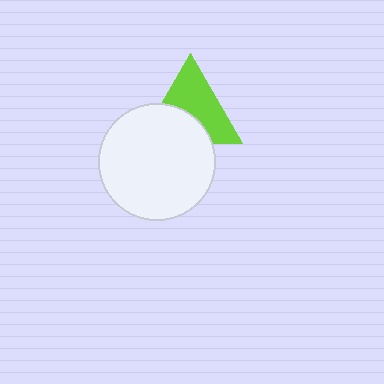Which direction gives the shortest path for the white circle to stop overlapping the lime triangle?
Moving down gives the shortest separation.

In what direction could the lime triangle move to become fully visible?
The lime triangle could move up. That would shift it out from behind the white circle entirely.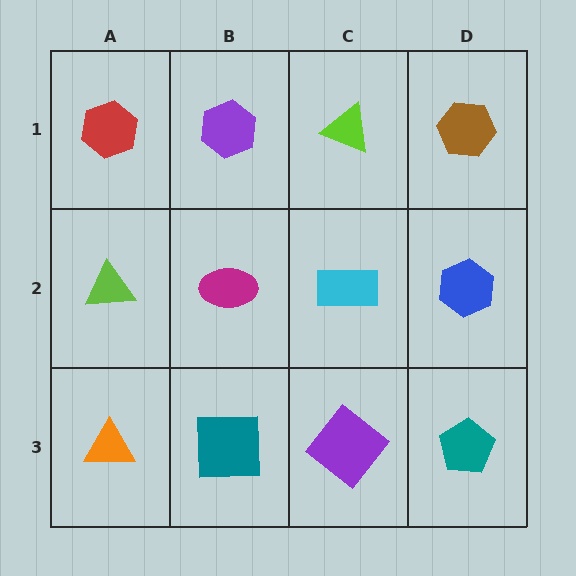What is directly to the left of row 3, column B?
An orange triangle.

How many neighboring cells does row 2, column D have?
3.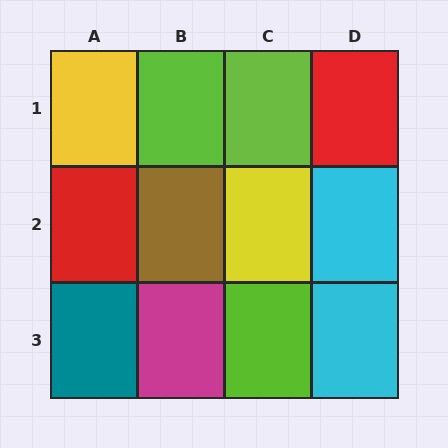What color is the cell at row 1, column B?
Lime.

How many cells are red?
2 cells are red.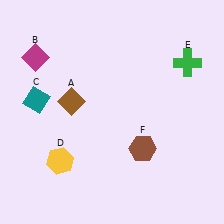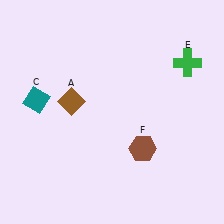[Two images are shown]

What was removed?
The magenta diamond (B), the yellow hexagon (D) were removed in Image 2.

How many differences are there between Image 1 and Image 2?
There are 2 differences between the two images.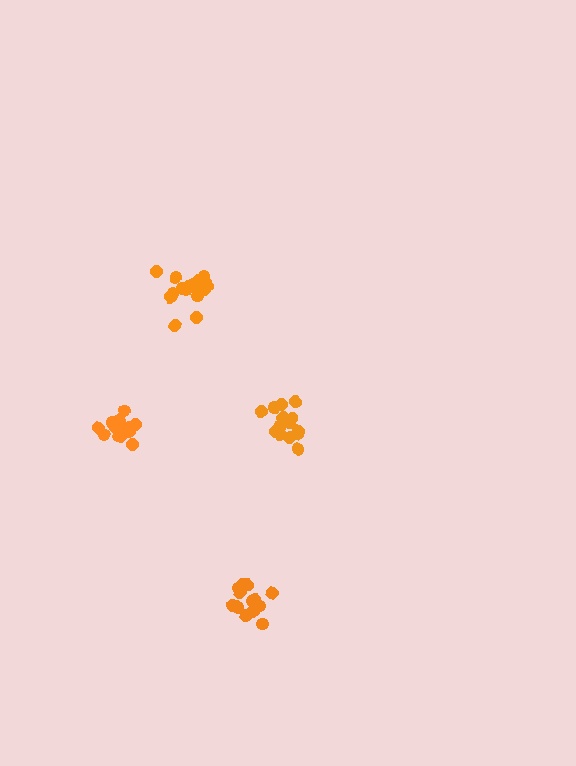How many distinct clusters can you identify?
There are 4 distinct clusters.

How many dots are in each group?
Group 1: 16 dots, Group 2: 16 dots, Group 3: 13 dots, Group 4: 16 dots (61 total).